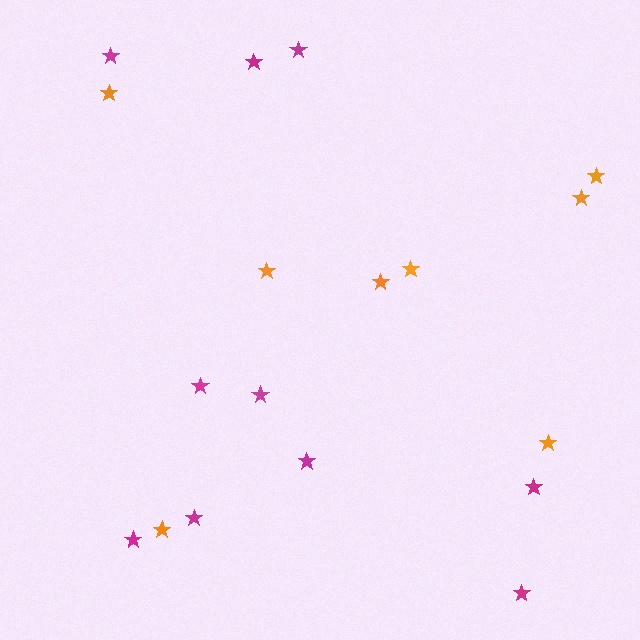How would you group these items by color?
There are 2 groups: one group of magenta stars (10) and one group of orange stars (8).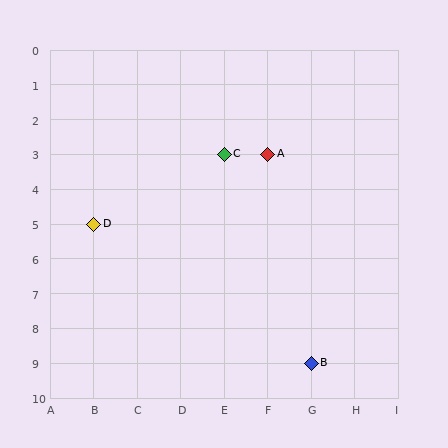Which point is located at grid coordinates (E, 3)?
Point C is at (E, 3).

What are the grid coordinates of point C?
Point C is at grid coordinates (E, 3).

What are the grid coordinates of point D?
Point D is at grid coordinates (B, 5).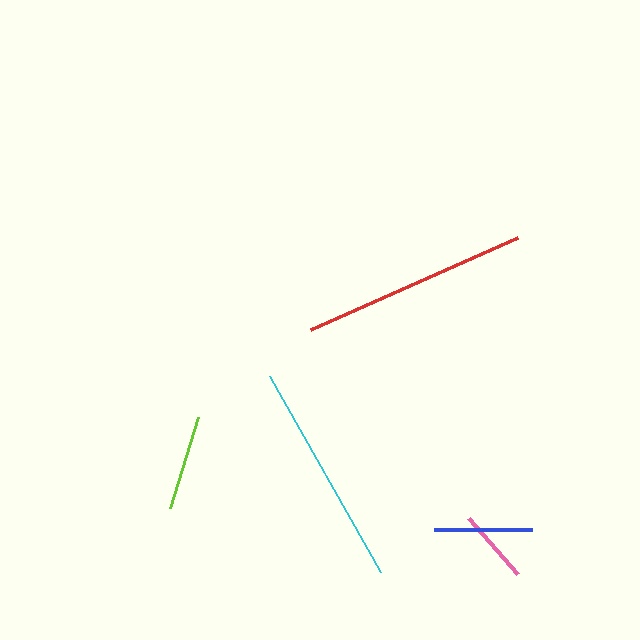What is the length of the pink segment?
The pink segment is approximately 74 pixels long.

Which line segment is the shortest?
The pink line is the shortest at approximately 74 pixels.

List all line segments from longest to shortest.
From longest to shortest: red, cyan, blue, lime, pink.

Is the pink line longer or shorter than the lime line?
The lime line is longer than the pink line.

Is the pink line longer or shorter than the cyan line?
The cyan line is longer than the pink line.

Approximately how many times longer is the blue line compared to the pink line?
The blue line is approximately 1.3 times the length of the pink line.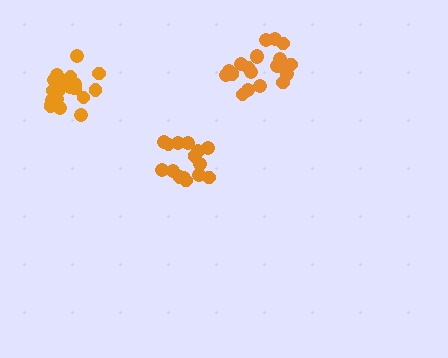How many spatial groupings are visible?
There are 3 spatial groupings.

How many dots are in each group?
Group 1: 20 dots, Group 2: 20 dots, Group 3: 15 dots (55 total).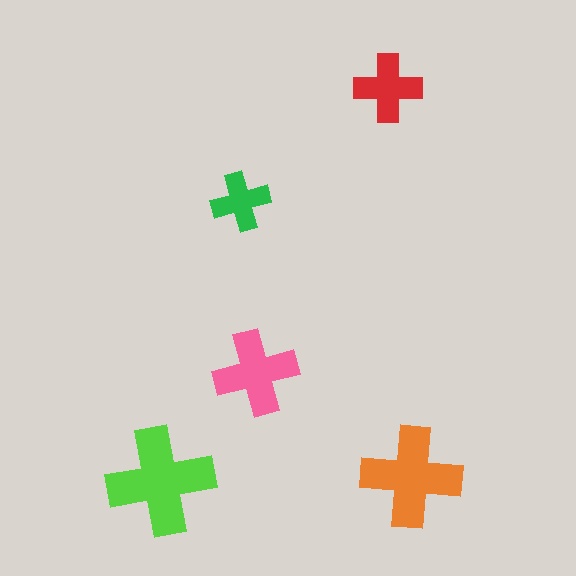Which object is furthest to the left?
The lime cross is leftmost.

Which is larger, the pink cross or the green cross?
The pink one.